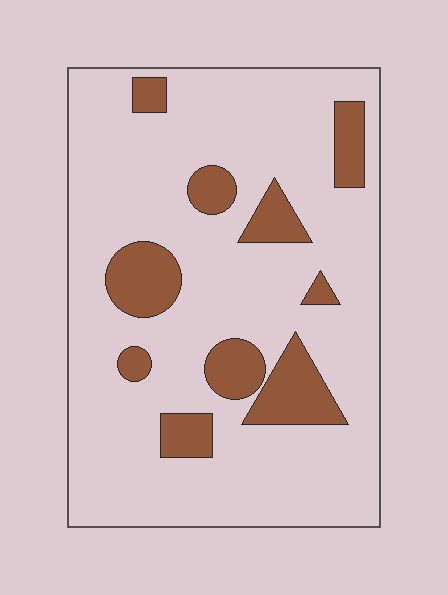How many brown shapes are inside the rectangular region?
10.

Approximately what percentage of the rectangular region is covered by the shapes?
Approximately 20%.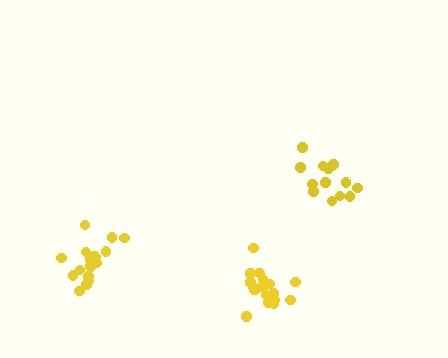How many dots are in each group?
Group 1: 17 dots, Group 2: 13 dots, Group 3: 19 dots (49 total).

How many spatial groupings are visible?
There are 3 spatial groupings.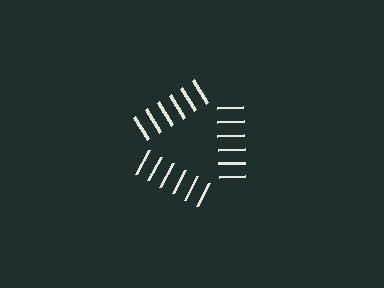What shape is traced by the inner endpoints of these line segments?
An illusory triangle — the line segments terminate on its edges but no continuous stroke is drawn.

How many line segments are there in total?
18 — 6 along each of the 3 edges.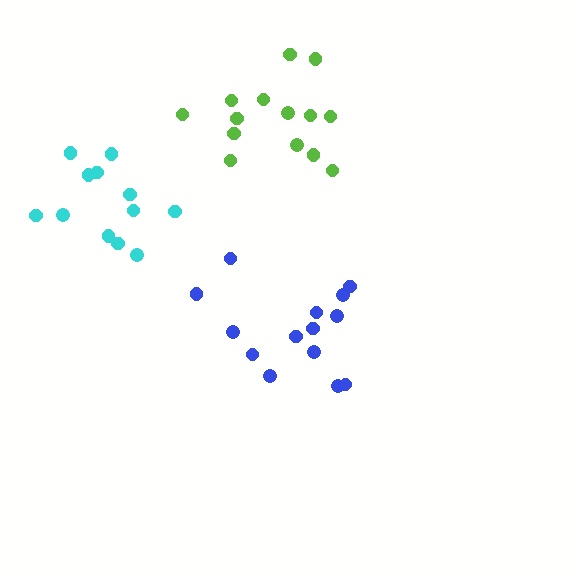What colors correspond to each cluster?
The clusters are colored: blue, lime, cyan.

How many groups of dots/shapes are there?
There are 3 groups.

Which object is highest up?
The lime cluster is topmost.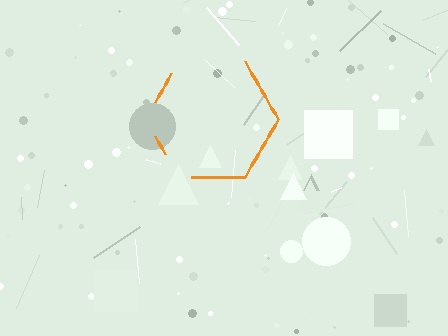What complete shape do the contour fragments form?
The contour fragments form a hexagon.